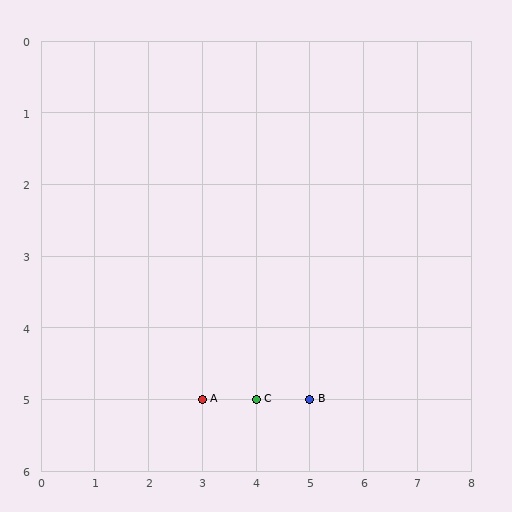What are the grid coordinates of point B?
Point B is at grid coordinates (5, 5).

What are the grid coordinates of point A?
Point A is at grid coordinates (3, 5).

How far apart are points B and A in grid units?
Points B and A are 2 columns apart.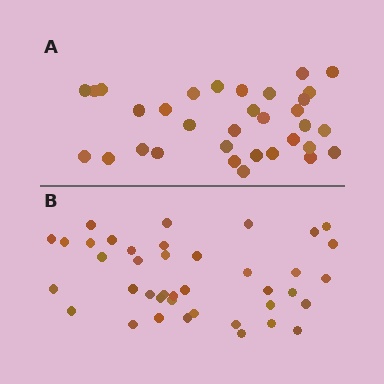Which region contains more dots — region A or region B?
Region B (the bottom region) has more dots.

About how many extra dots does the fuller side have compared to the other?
Region B has roughly 8 or so more dots than region A.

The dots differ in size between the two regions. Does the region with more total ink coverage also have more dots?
No. Region A has more total ink coverage because its dots are larger, but region B actually contains more individual dots. Total area can be misleading — the number of items is what matters here.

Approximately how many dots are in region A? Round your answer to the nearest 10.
About 30 dots. (The exact count is 33, which rounds to 30.)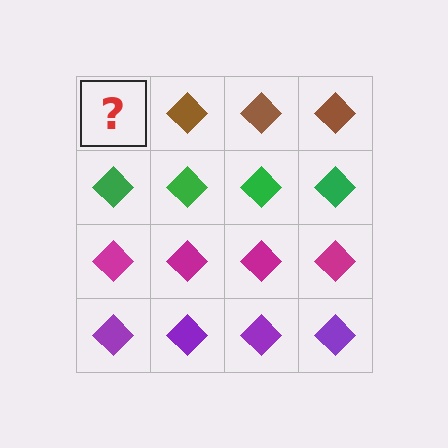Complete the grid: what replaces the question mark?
The question mark should be replaced with a brown diamond.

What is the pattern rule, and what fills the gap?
The rule is that each row has a consistent color. The gap should be filled with a brown diamond.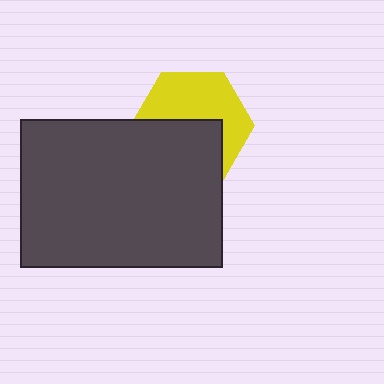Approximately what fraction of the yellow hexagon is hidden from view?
Roughly 47% of the yellow hexagon is hidden behind the dark gray rectangle.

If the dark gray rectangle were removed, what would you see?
You would see the complete yellow hexagon.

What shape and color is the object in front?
The object in front is a dark gray rectangle.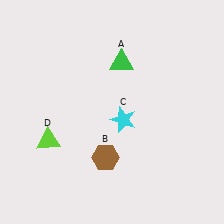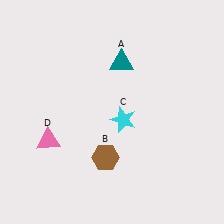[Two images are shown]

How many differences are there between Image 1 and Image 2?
There are 2 differences between the two images.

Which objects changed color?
A changed from green to teal. D changed from lime to pink.